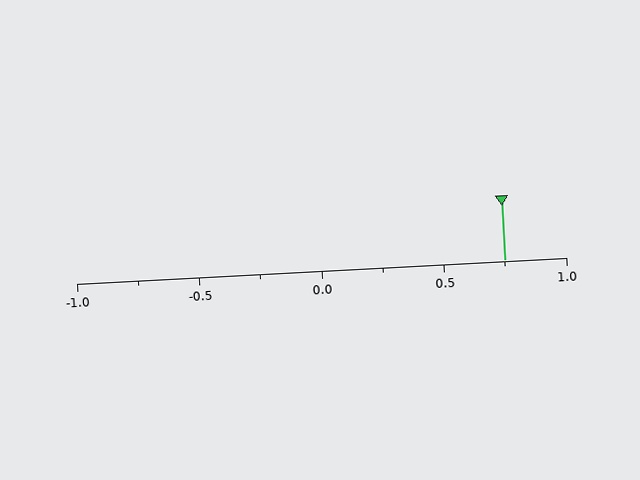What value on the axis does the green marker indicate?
The marker indicates approximately 0.75.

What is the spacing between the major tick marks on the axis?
The major ticks are spaced 0.5 apart.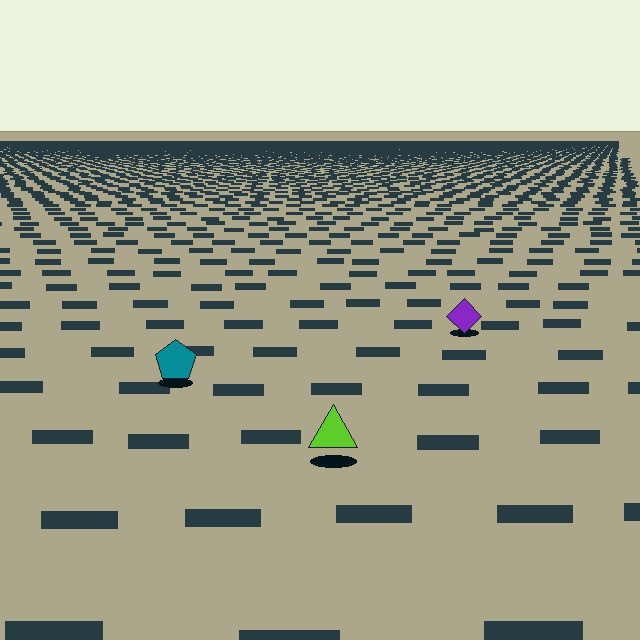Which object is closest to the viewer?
The lime triangle is closest. The texture marks near it are larger and more spread out.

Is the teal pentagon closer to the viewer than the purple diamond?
Yes. The teal pentagon is closer — you can tell from the texture gradient: the ground texture is coarser near it.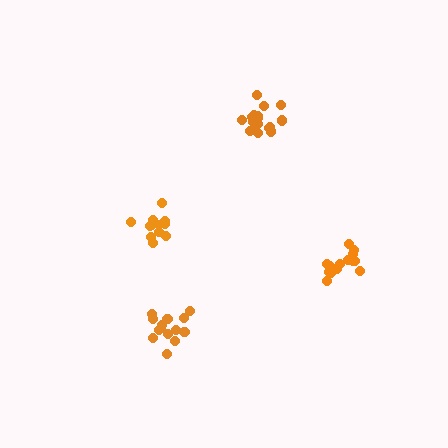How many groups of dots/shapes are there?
There are 4 groups.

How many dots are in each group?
Group 1: 15 dots, Group 2: 17 dots, Group 3: 15 dots, Group 4: 12 dots (59 total).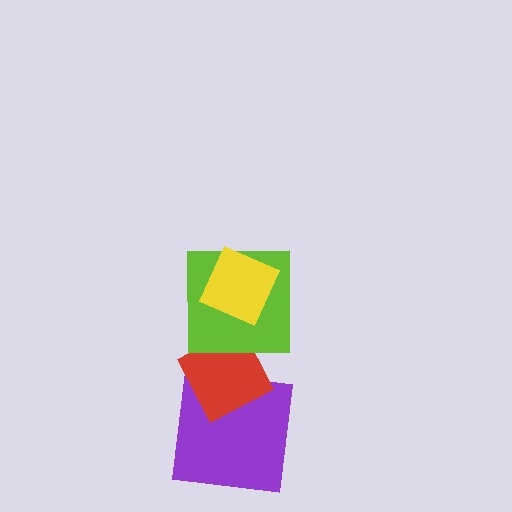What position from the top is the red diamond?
The red diamond is 3rd from the top.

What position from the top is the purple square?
The purple square is 4th from the top.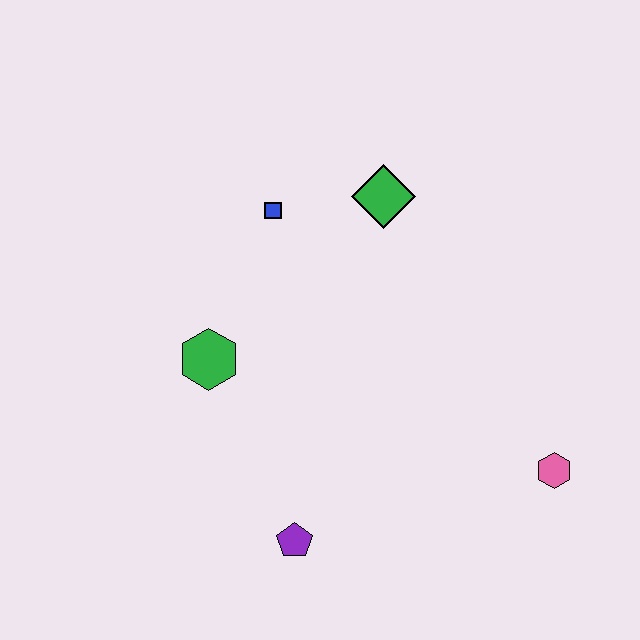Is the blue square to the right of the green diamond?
No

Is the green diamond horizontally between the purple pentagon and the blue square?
No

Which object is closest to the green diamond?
The blue square is closest to the green diamond.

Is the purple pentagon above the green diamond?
No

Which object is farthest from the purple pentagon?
The green diamond is farthest from the purple pentagon.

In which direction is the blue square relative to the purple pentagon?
The blue square is above the purple pentagon.